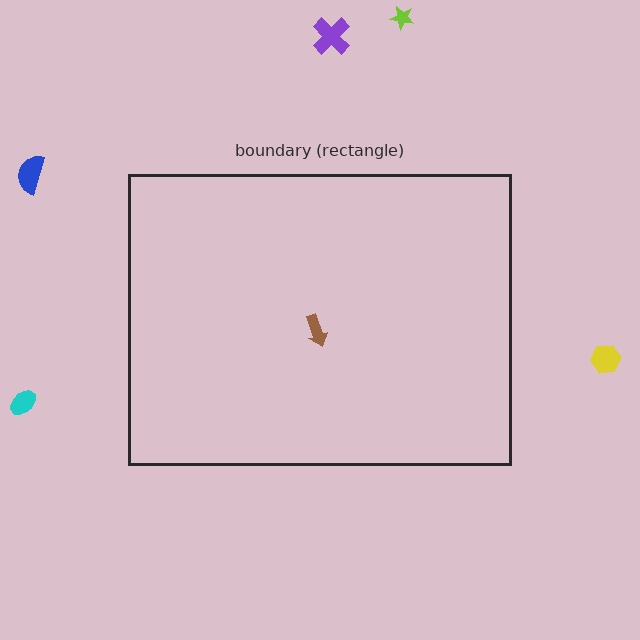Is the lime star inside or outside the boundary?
Outside.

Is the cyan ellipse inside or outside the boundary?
Outside.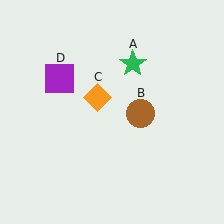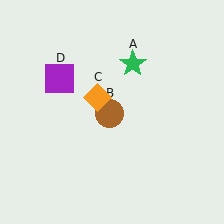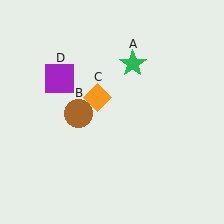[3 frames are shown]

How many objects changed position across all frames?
1 object changed position: brown circle (object B).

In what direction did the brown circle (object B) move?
The brown circle (object B) moved left.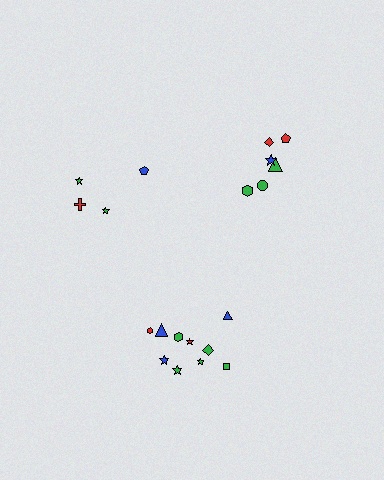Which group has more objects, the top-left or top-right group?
The top-right group.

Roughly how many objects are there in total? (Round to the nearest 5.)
Roughly 20 objects in total.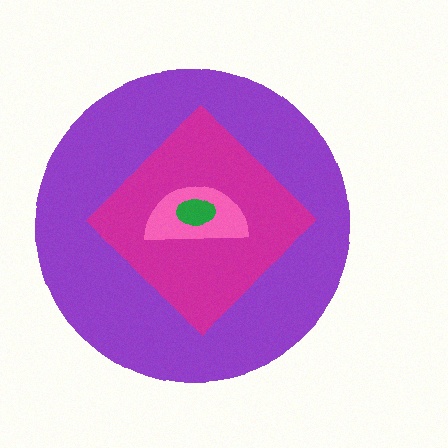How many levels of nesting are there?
4.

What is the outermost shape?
The purple circle.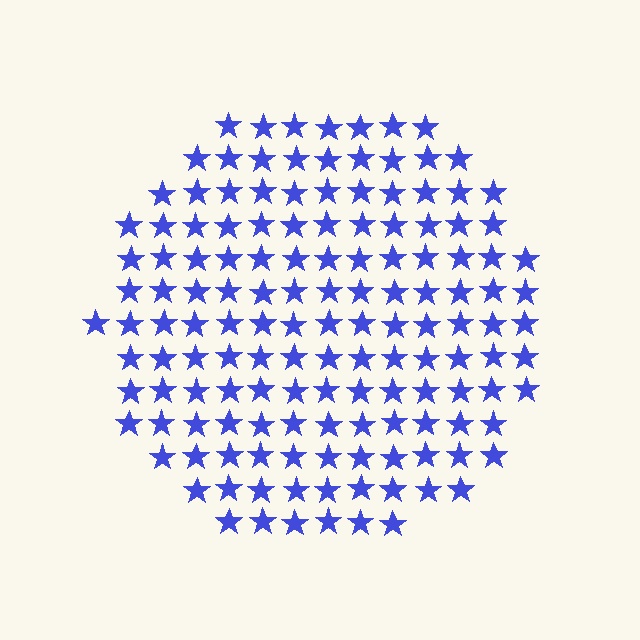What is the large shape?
The large shape is a circle.